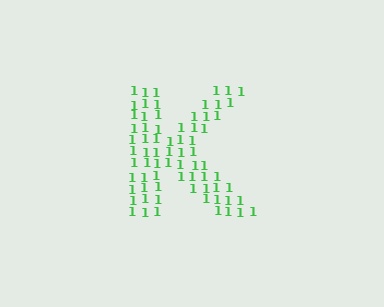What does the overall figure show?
The overall figure shows the letter K.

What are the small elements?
The small elements are digit 1's.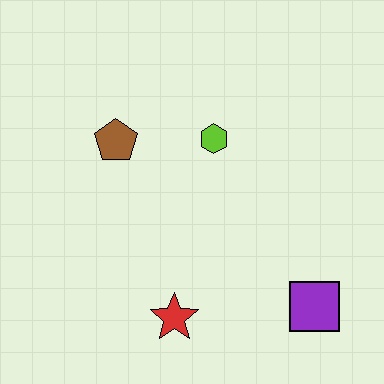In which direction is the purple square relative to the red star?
The purple square is to the right of the red star.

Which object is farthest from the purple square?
The brown pentagon is farthest from the purple square.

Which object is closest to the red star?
The purple square is closest to the red star.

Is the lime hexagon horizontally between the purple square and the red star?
Yes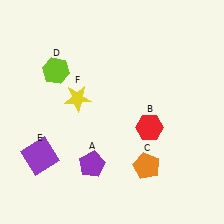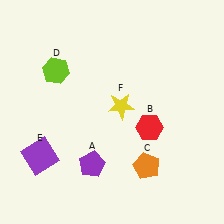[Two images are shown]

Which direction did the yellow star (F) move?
The yellow star (F) moved right.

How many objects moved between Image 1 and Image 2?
1 object moved between the two images.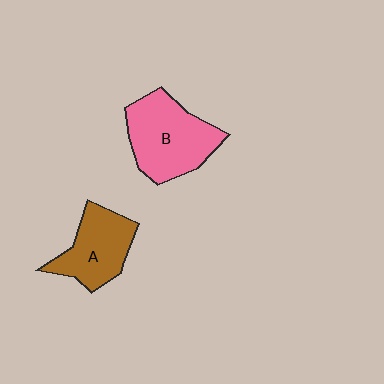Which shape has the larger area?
Shape B (pink).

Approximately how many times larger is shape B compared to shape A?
Approximately 1.3 times.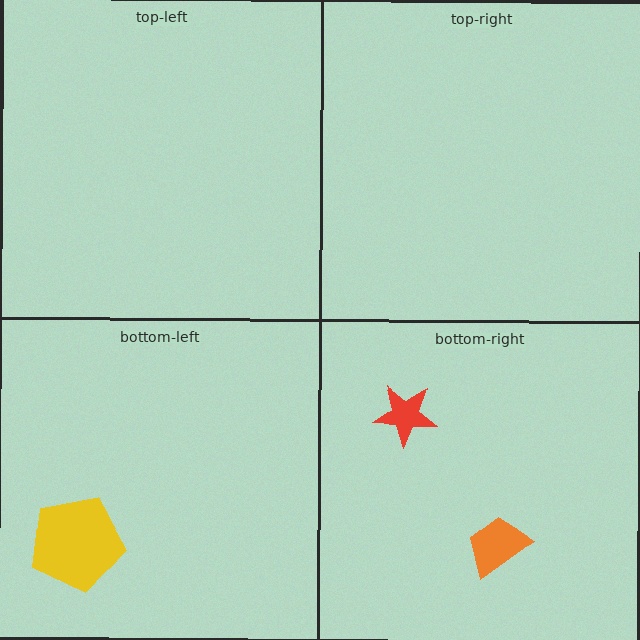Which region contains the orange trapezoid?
The bottom-right region.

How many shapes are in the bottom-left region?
1.